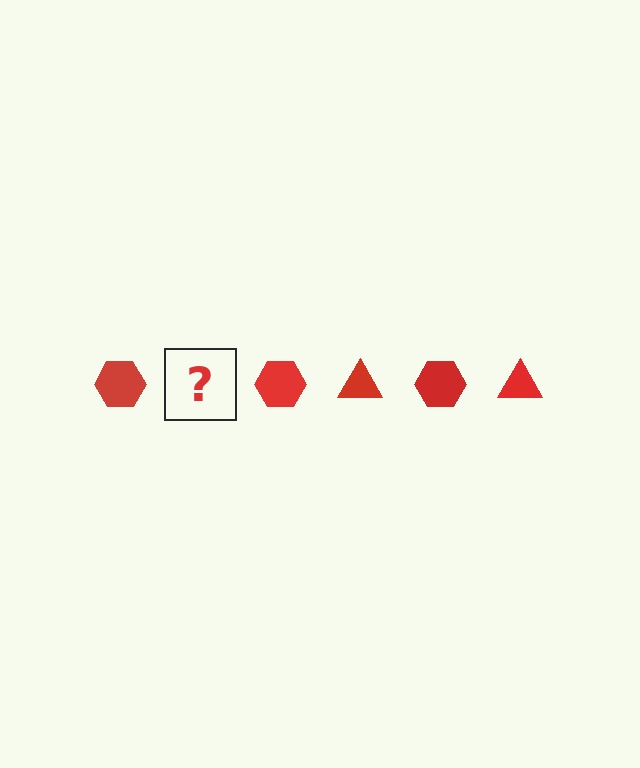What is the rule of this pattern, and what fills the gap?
The rule is that the pattern cycles through hexagon, triangle shapes in red. The gap should be filled with a red triangle.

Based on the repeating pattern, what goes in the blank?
The blank should be a red triangle.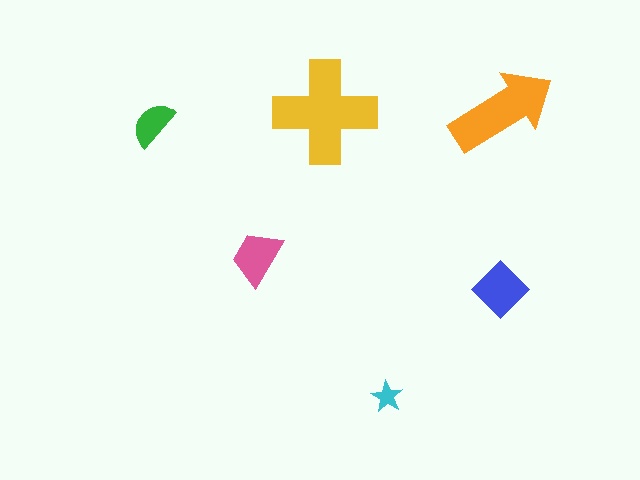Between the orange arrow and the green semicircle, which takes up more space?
The orange arrow.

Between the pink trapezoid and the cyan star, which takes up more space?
The pink trapezoid.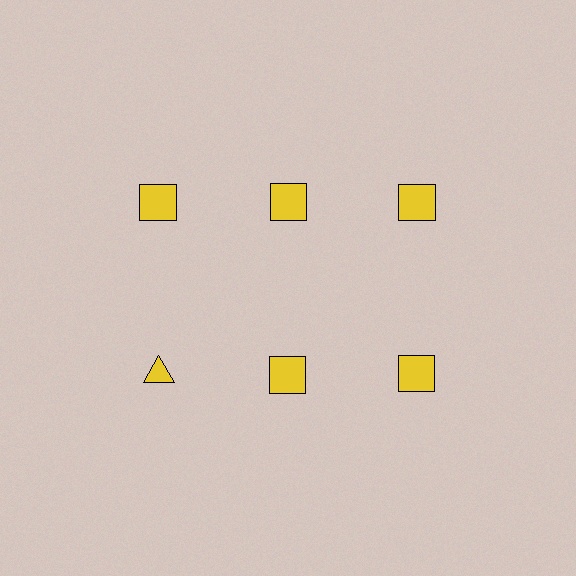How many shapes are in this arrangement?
There are 6 shapes arranged in a grid pattern.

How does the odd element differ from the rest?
It has a different shape: triangle instead of square.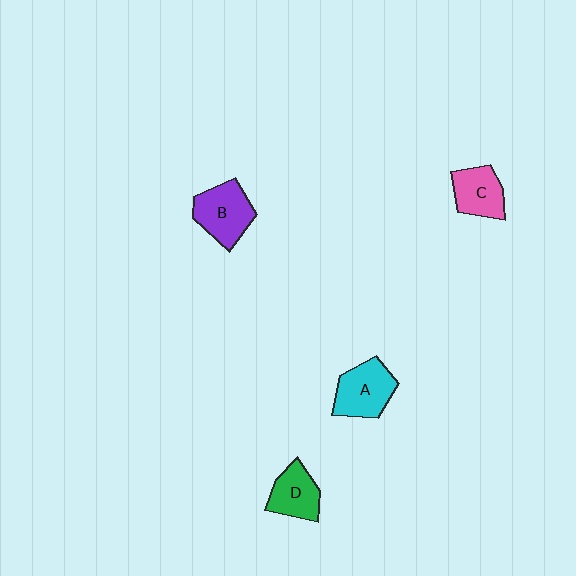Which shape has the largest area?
Shape B (purple).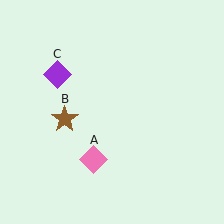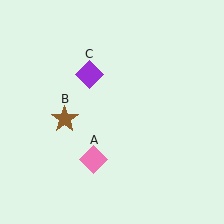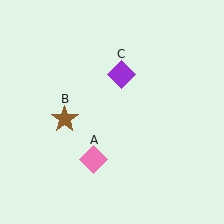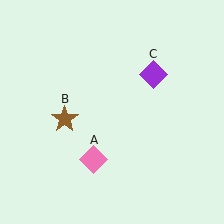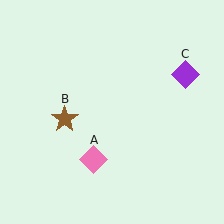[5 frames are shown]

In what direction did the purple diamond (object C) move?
The purple diamond (object C) moved right.